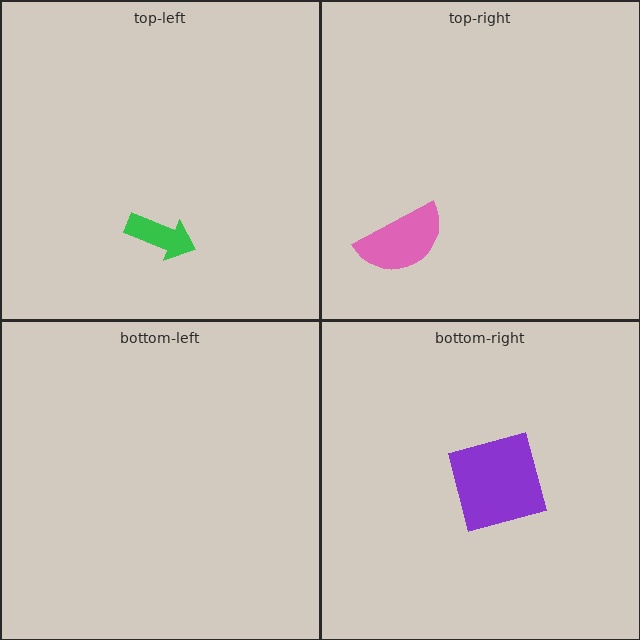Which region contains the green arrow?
The top-left region.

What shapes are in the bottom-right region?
The purple square.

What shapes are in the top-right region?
The pink semicircle.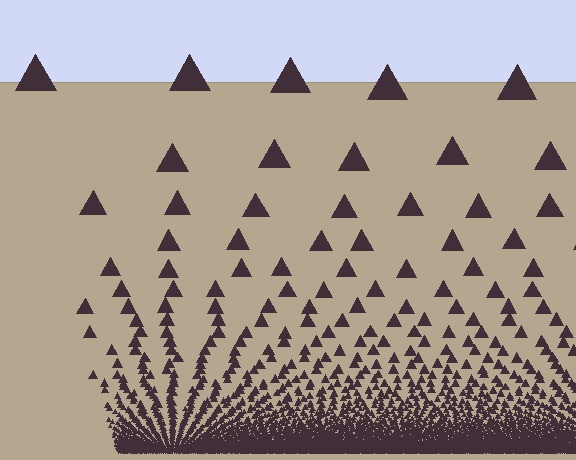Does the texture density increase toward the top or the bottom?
Density increases toward the bottom.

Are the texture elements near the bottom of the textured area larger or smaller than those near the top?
Smaller. The gradient is inverted — elements near the bottom are smaller and denser.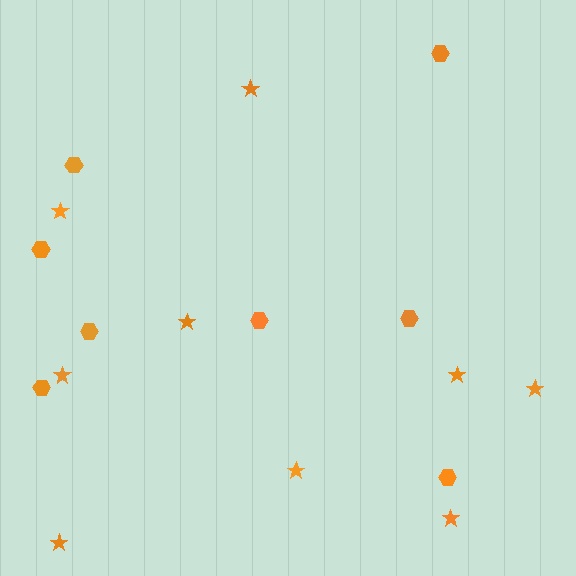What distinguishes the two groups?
There are 2 groups: one group of stars (9) and one group of hexagons (8).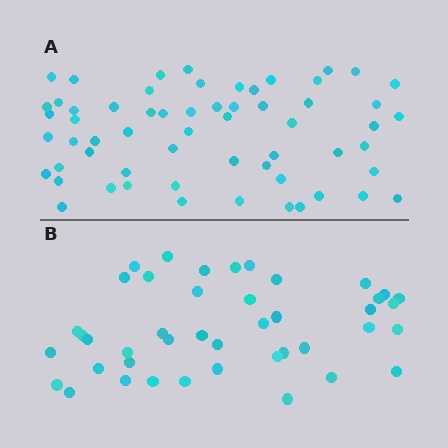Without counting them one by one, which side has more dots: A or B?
Region A (the top region) has more dots.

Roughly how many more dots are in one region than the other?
Region A has approximately 15 more dots than region B.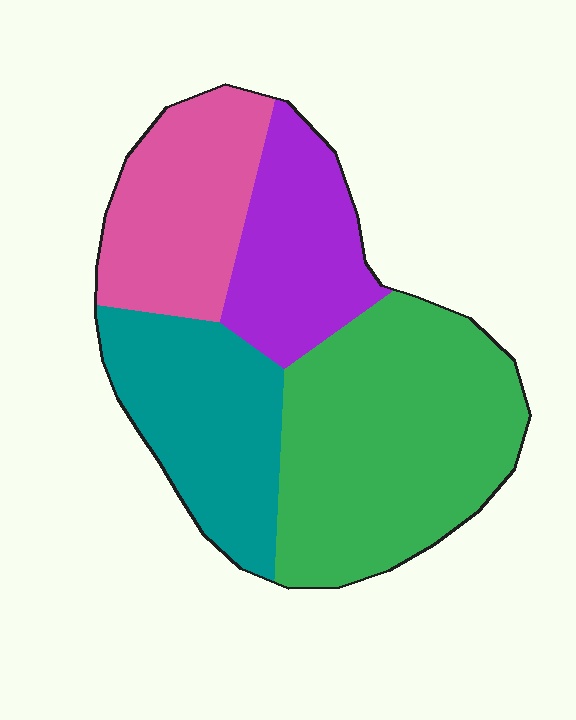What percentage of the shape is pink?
Pink covers roughly 20% of the shape.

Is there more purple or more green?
Green.